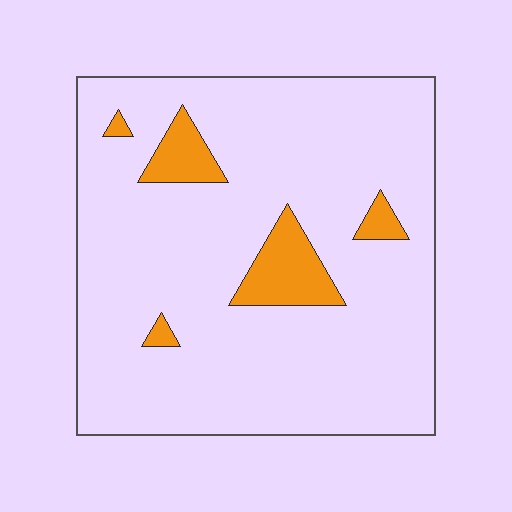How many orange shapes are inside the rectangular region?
5.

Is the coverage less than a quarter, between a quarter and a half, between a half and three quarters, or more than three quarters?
Less than a quarter.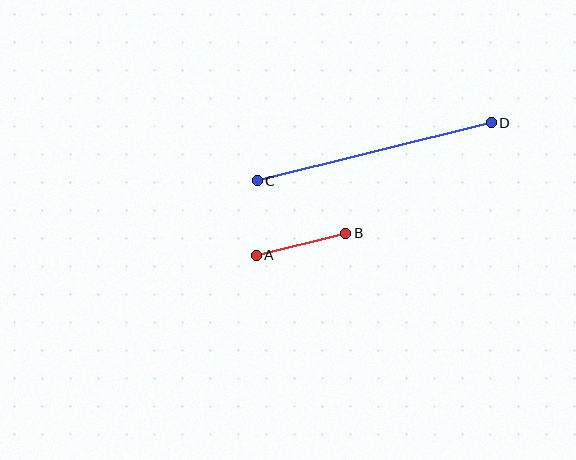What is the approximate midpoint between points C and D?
The midpoint is at approximately (374, 152) pixels.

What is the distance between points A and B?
The distance is approximately 92 pixels.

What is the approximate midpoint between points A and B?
The midpoint is at approximately (301, 244) pixels.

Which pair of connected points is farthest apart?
Points C and D are farthest apart.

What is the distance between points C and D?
The distance is approximately 241 pixels.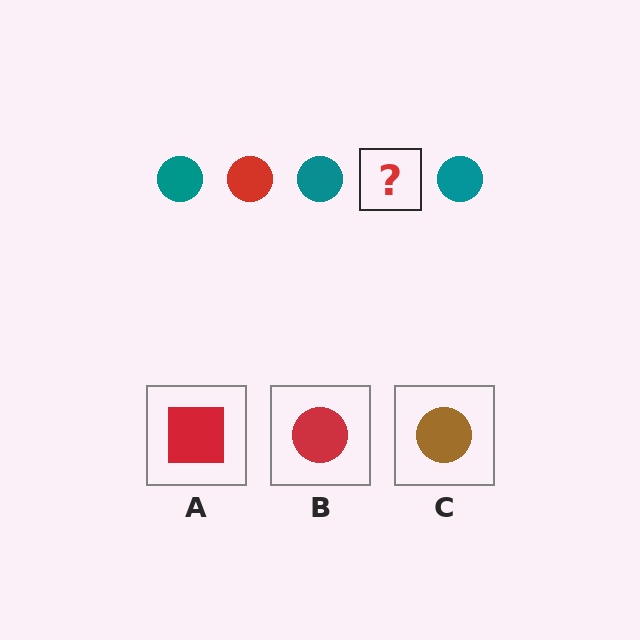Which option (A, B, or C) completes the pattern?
B.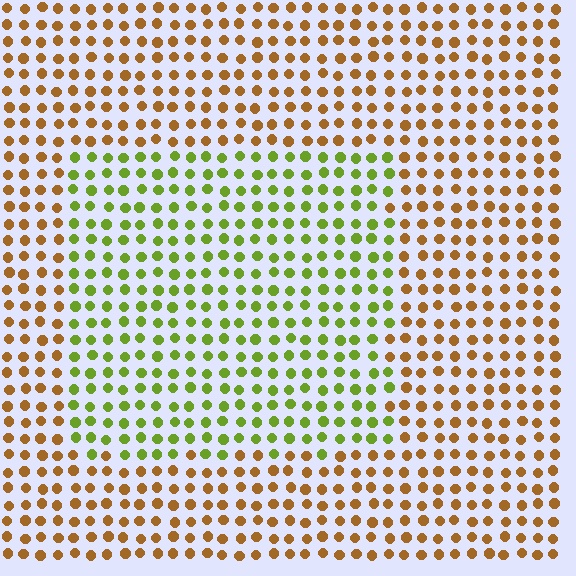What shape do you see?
I see a rectangle.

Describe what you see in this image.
The image is filled with small brown elements in a uniform arrangement. A rectangle-shaped region is visible where the elements are tinted to a slightly different hue, forming a subtle color boundary.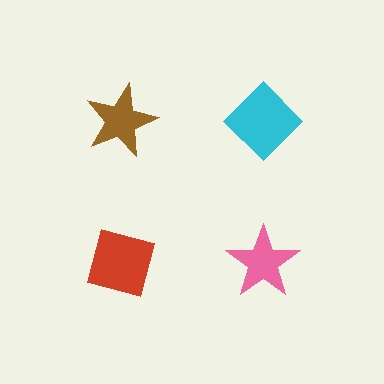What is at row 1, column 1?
A brown star.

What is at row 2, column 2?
A pink star.